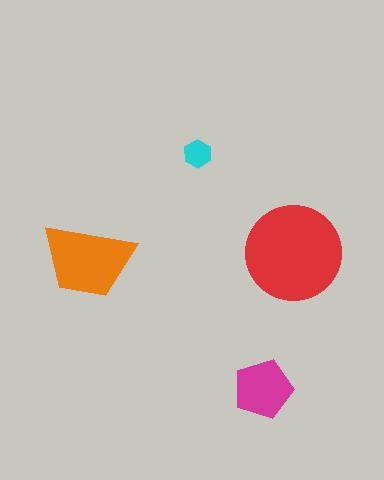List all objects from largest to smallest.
The red circle, the orange trapezoid, the magenta pentagon, the cyan hexagon.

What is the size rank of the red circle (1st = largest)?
1st.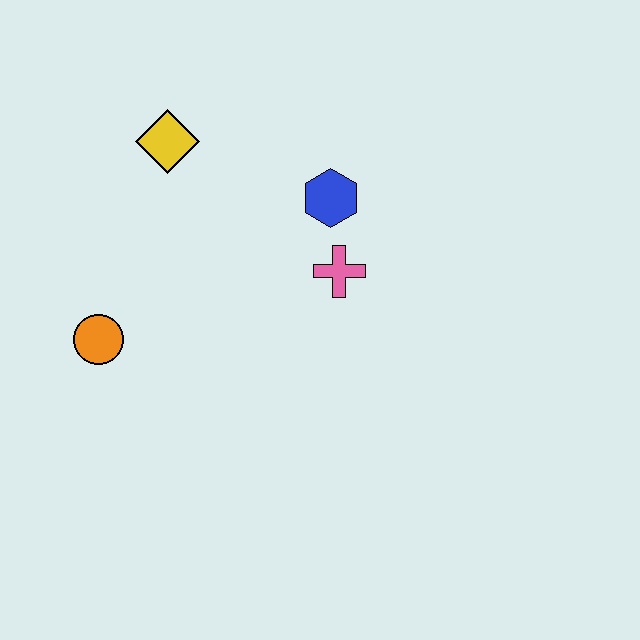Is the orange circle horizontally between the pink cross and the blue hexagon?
No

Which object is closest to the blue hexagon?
The pink cross is closest to the blue hexagon.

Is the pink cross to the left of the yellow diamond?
No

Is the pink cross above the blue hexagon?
No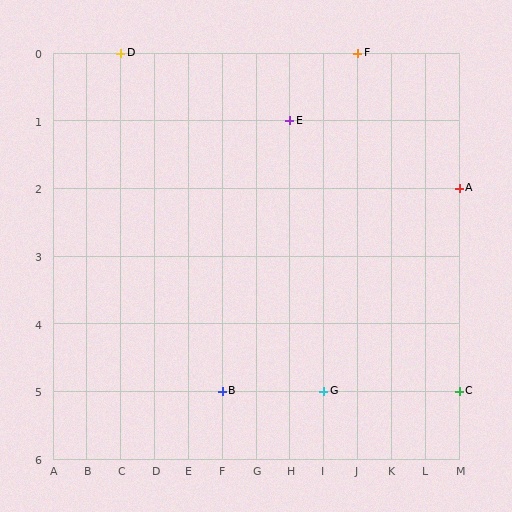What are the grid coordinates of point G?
Point G is at grid coordinates (I, 5).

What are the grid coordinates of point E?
Point E is at grid coordinates (H, 1).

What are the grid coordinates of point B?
Point B is at grid coordinates (F, 5).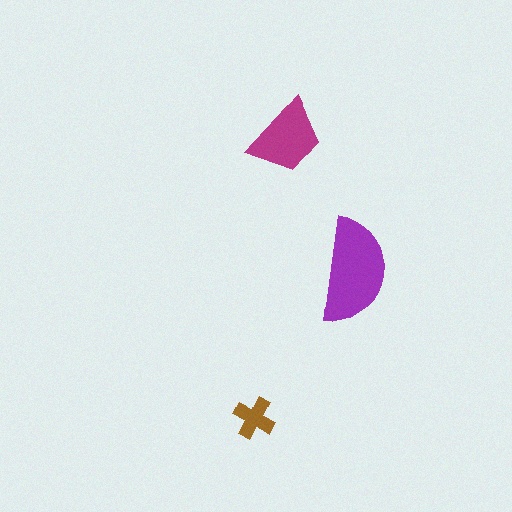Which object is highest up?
The magenta trapezoid is topmost.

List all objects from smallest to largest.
The brown cross, the magenta trapezoid, the purple semicircle.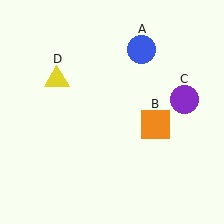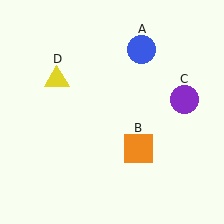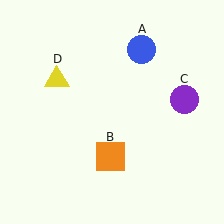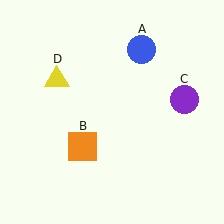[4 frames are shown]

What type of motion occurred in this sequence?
The orange square (object B) rotated clockwise around the center of the scene.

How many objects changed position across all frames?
1 object changed position: orange square (object B).